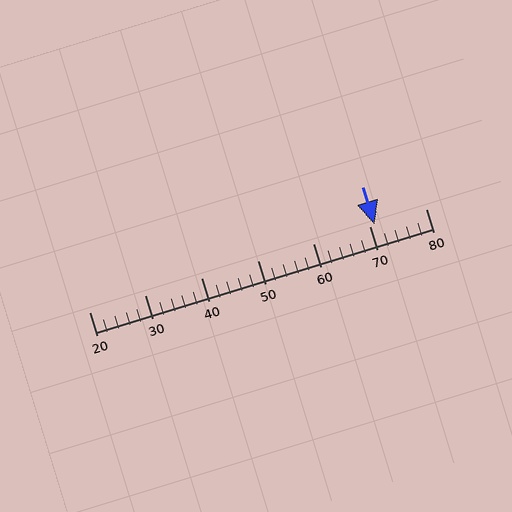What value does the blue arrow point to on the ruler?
The blue arrow points to approximately 71.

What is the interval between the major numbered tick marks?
The major tick marks are spaced 10 units apart.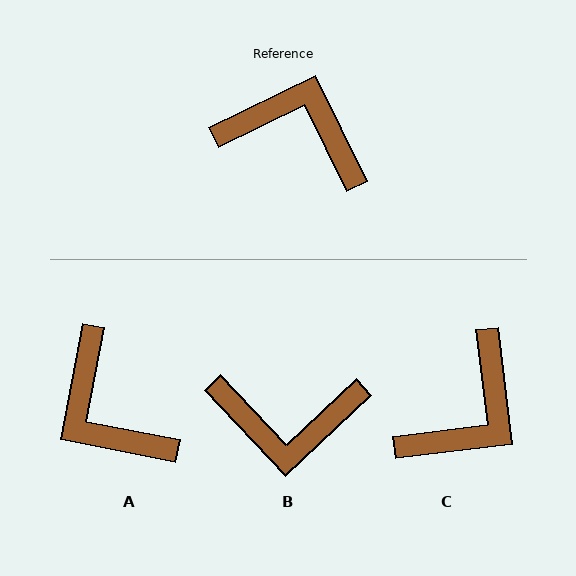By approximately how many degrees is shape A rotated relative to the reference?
Approximately 143 degrees counter-clockwise.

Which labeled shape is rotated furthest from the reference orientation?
B, about 163 degrees away.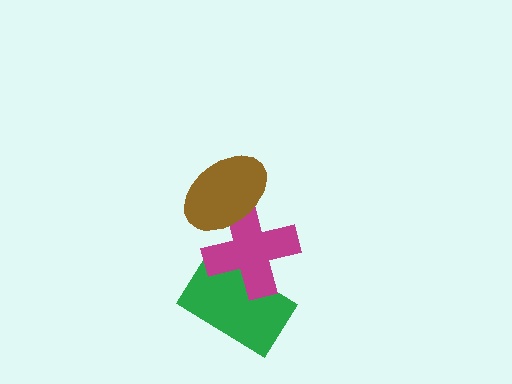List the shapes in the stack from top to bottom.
From top to bottom: the brown ellipse, the magenta cross, the green rectangle.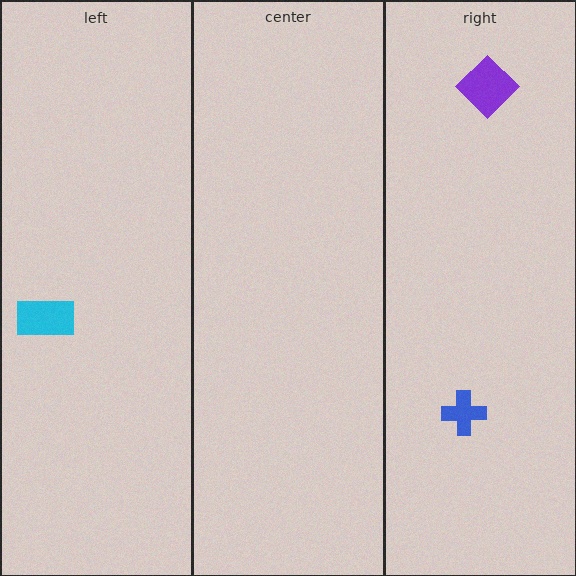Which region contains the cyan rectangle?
The left region.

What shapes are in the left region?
The cyan rectangle.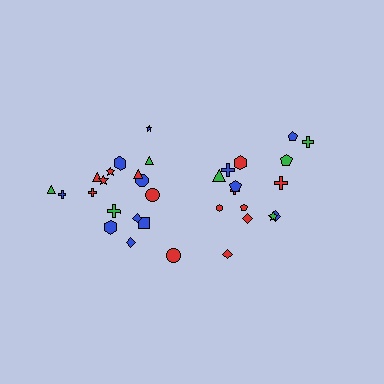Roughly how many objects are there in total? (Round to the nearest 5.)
Roughly 35 objects in total.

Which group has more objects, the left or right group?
The left group.